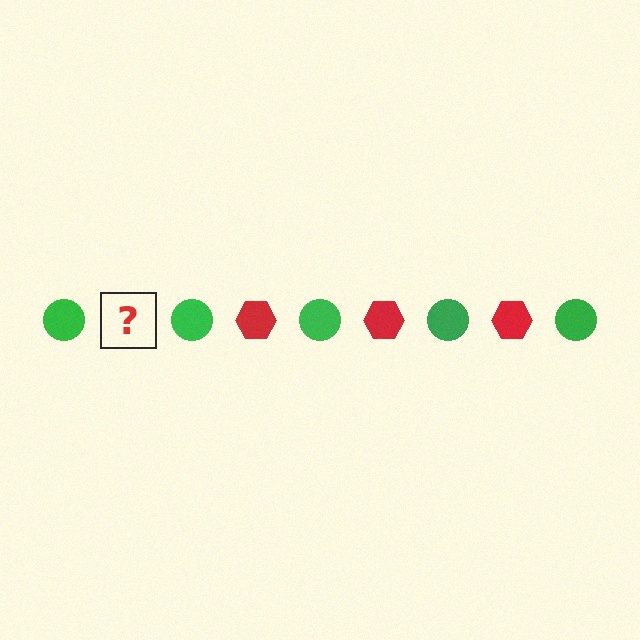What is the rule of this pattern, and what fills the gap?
The rule is that the pattern alternates between green circle and red hexagon. The gap should be filled with a red hexagon.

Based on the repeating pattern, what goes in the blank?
The blank should be a red hexagon.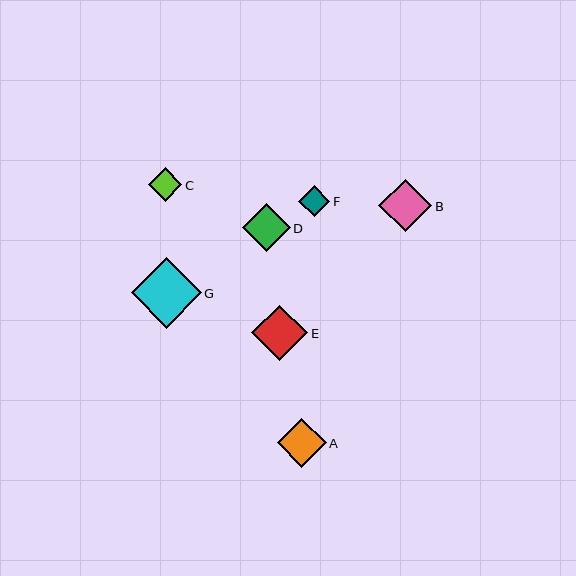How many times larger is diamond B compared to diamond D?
Diamond B is approximately 1.1 times the size of diamond D.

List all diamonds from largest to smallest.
From largest to smallest: G, E, B, A, D, C, F.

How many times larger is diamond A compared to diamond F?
Diamond A is approximately 1.6 times the size of diamond F.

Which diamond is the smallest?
Diamond F is the smallest with a size of approximately 31 pixels.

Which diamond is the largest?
Diamond G is the largest with a size of approximately 70 pixels.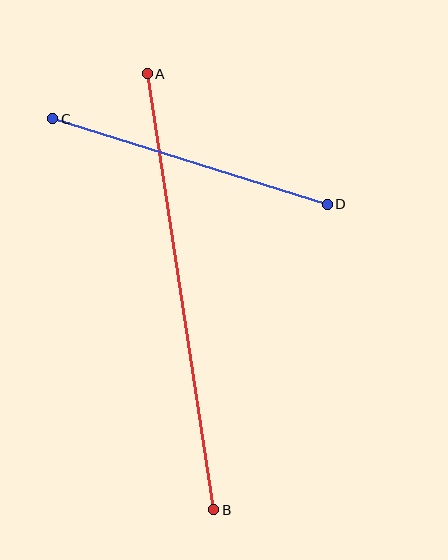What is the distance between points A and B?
The distance is approximately 441 pixels.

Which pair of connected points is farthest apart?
Points A and B are farthest apart.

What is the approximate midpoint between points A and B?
The midpoint is at approximately (180, 292) pixels.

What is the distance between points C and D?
The distance is approximately 287 pixels.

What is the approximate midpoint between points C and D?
The midpoint is at approximately (190, 161) pixels.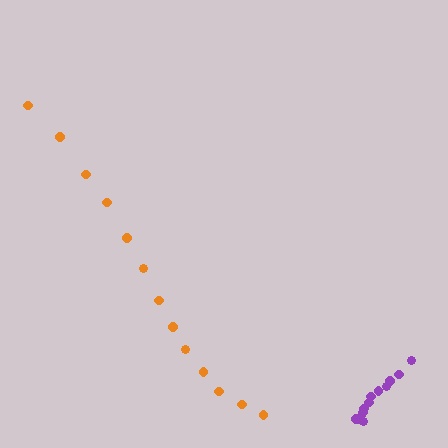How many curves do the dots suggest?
There are 2 distinct paths.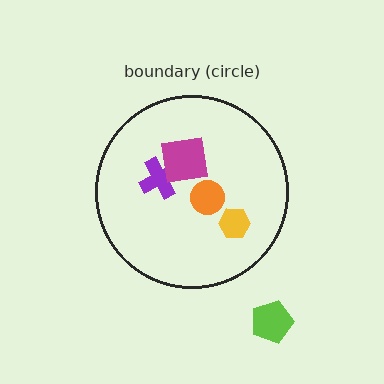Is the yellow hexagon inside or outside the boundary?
Inside.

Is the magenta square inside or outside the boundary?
Inside.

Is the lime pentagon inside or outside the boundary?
Outside.